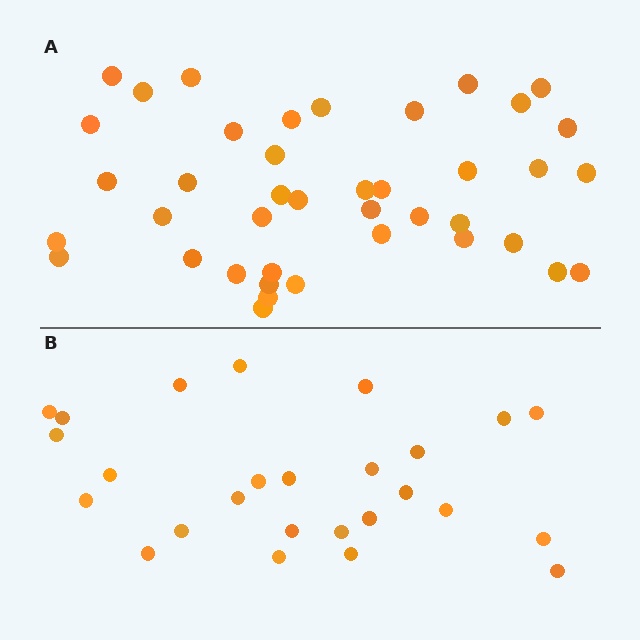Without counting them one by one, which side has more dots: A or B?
Region A (the top region) has more dots.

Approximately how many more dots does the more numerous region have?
Region A has approximately 15 more dots than region B.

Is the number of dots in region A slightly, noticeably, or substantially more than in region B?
Region A has substantially more. The ratio is roughly 1.6 to 1.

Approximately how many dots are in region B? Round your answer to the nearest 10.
About 30 dots. (The exact count is 26, which rounds to 30.)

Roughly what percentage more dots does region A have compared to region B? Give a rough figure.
About 60% more.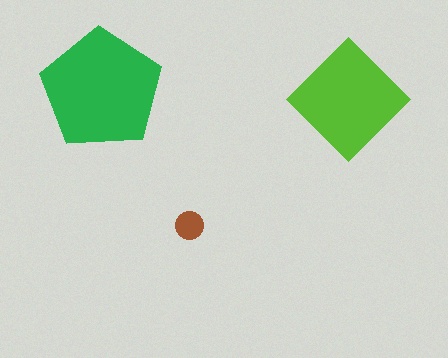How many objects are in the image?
There are 3 objects in the image.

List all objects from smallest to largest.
The brown circle, the lime diamond, the green pentagon.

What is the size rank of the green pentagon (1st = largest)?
1st.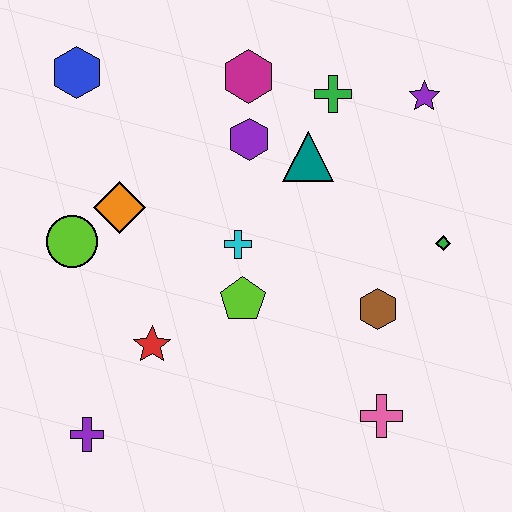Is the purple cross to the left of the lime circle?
No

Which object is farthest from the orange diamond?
The pink cross is farthest from the orange diamond.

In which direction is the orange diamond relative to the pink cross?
The orange diamond is to the left of the pink cross.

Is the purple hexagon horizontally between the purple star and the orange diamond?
Yes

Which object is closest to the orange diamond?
The lime circle is closest to the orange diamond.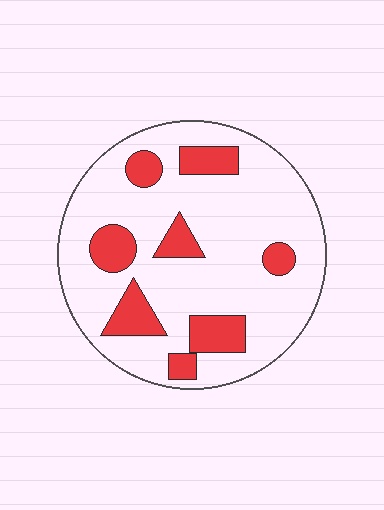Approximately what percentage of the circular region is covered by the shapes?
Approximately 20%.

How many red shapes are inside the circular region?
8.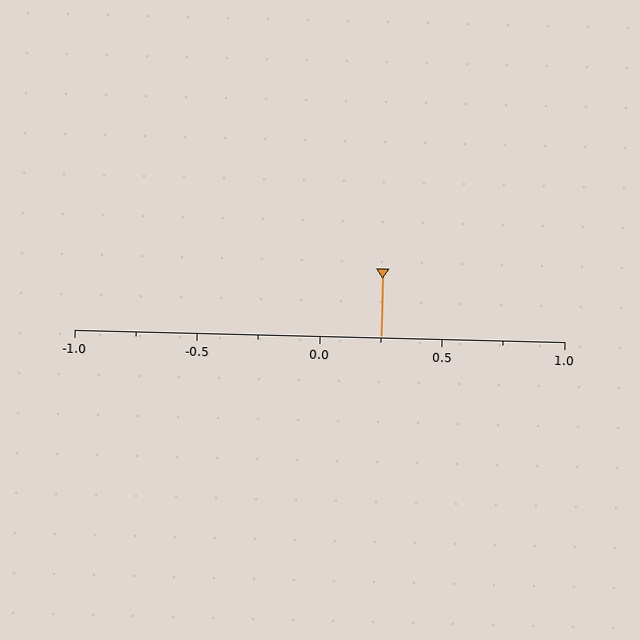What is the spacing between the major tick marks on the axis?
The major ticks are spaced 0.5 apart.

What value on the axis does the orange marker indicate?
The marker indicates approximately 0.25.